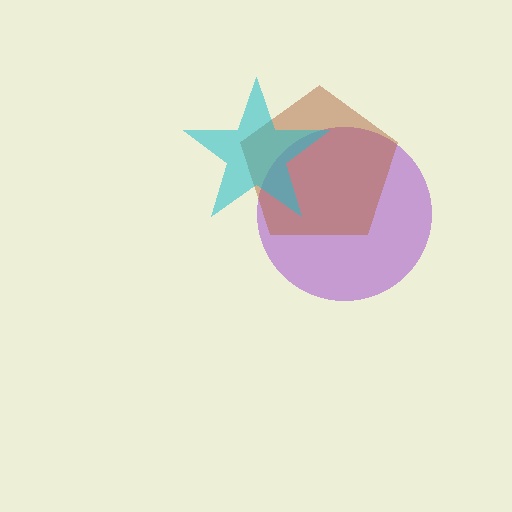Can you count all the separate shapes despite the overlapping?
Yes, there are 3 separate shapes.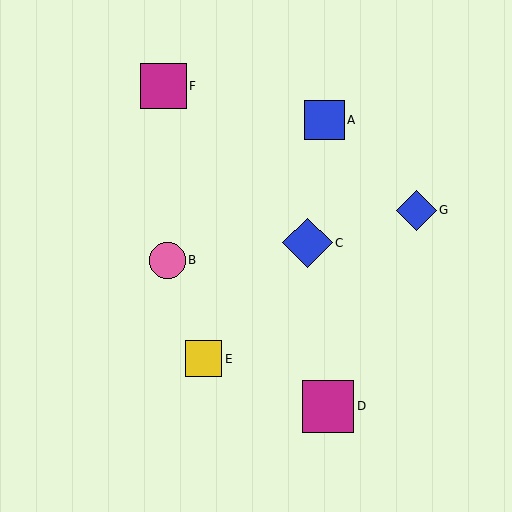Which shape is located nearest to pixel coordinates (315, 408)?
The magenta square (labeled D) at (328, 406) is nearest to that location.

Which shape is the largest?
The magenta square (labeled D) is the largest.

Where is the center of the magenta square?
The center of the magenta square is at (164, 86).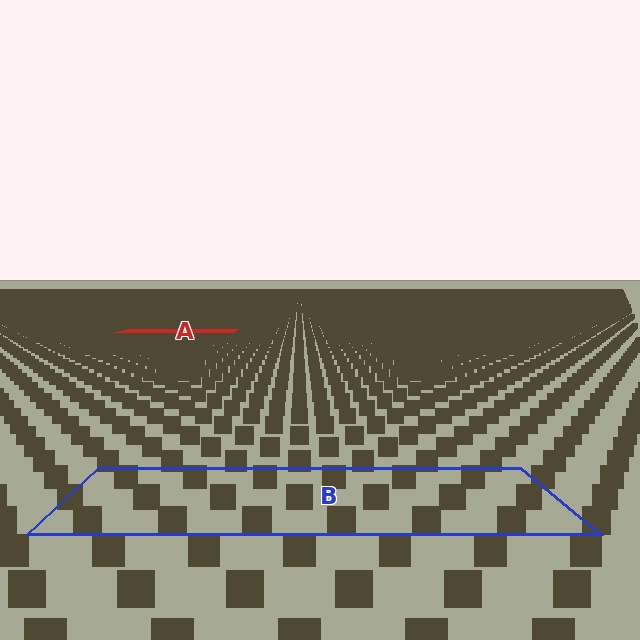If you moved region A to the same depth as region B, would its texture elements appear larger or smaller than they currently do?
They would appear larger. At a closer depth, the same texture elements are projected at a bigger on-screen size.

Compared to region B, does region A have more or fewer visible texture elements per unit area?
Region A has more texture elements per unit area — they are packed more densely because it is farther away.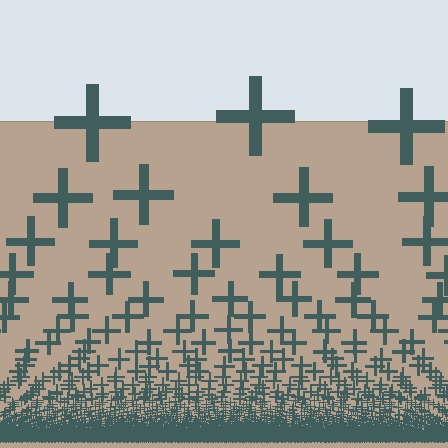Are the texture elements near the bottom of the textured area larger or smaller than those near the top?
Smaller. The gradient is inverted — elements near the bottom are smaller and denser.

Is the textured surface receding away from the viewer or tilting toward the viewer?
The surface appears to tilt toward the viewer. Texture elements get larger and sparser toward the top.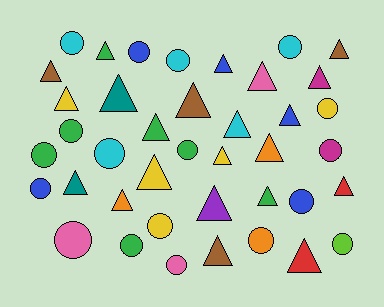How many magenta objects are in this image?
There are 2 magenta objects.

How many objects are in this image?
There are 40 objects.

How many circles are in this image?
There are 18 circles.